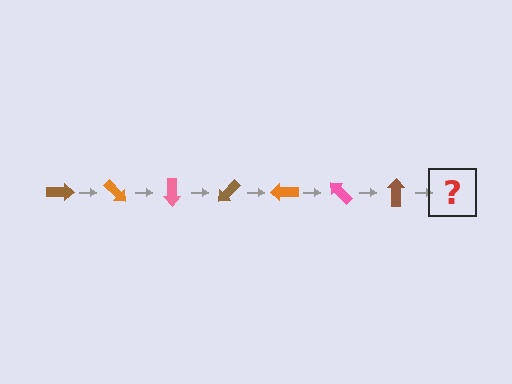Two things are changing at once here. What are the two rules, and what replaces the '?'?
The two rules are that it rotates 45 degrees each step and the color cycles through brown, orange, and pink. The '?' should be an orange arrow, rotated 315 degrees from the start.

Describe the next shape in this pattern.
It should be an orange arrow, rotated 315 degrees from the start.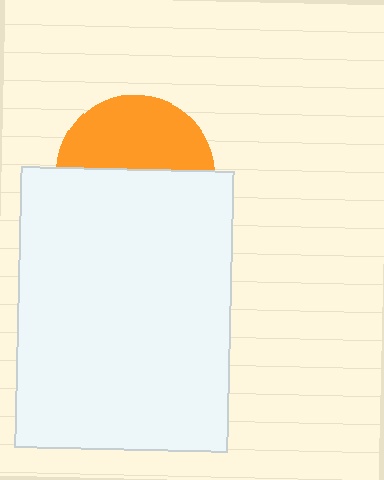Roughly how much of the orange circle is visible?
About half of it is visible (roughly 45%).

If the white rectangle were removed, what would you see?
You would see the complete orange circle.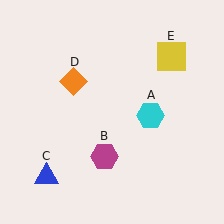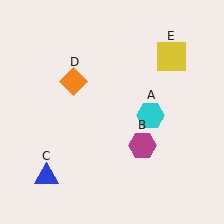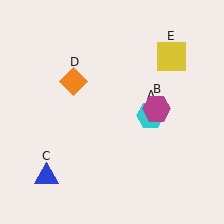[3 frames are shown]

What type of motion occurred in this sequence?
The magenta hexagon (object B) rotated counterclockwise around the center of the scene.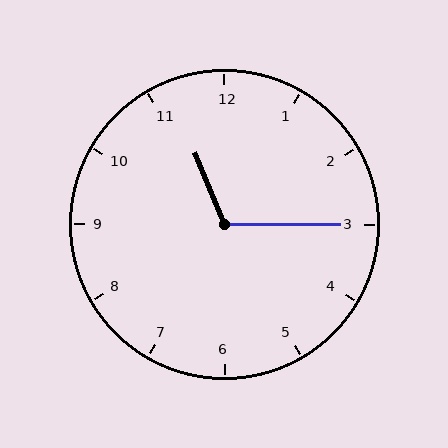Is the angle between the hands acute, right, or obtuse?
It is obtuse.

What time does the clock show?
11:15.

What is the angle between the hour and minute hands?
Approximately 112 degrees.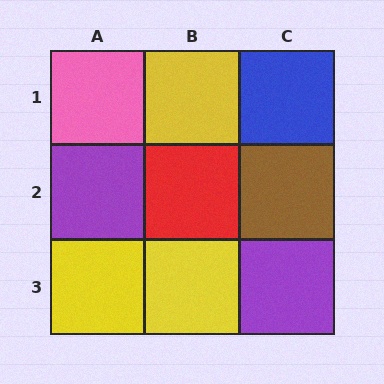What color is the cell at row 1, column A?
Pink.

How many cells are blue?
1 cell is blue.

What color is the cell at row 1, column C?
Blue.